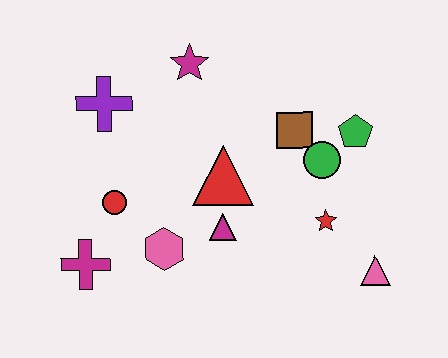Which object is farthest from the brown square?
The magenta cross is farthest from the brown square.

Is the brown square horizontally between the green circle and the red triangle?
Yes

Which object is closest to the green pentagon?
The green circle is closest to the green pentagon.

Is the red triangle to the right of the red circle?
Yes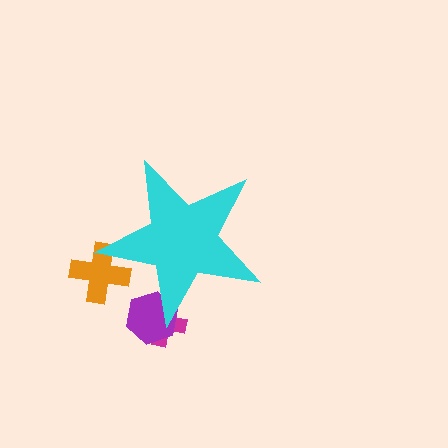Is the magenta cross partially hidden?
Yes, the magenta cross is partially hidden behind the cyan star.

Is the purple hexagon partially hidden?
Yes, the purple hexagon is partially hidden behind the cyan star.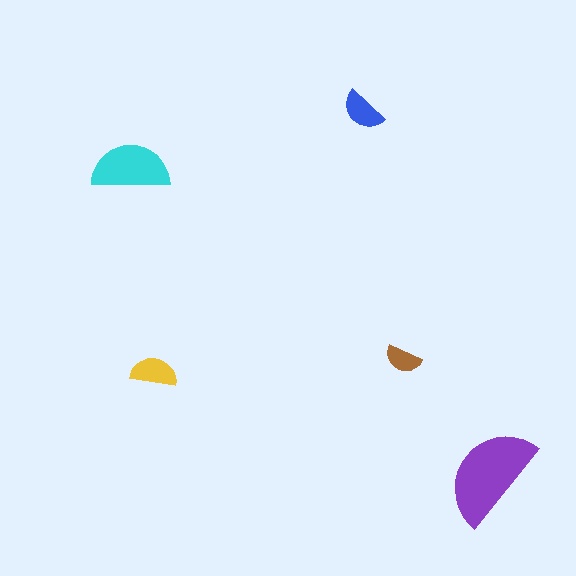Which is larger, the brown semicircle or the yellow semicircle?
The yellow one.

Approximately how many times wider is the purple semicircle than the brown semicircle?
About 3 times wider.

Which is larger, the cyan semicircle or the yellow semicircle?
The cyan one.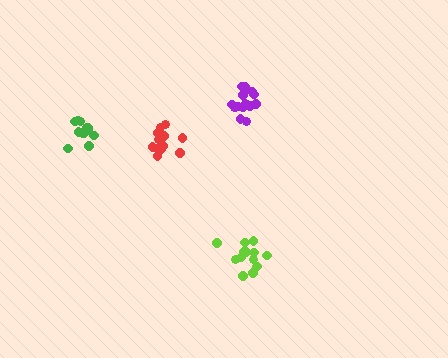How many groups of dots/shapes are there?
There are 4 groups.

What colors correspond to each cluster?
The clusters are colored: red, purple, green, lime.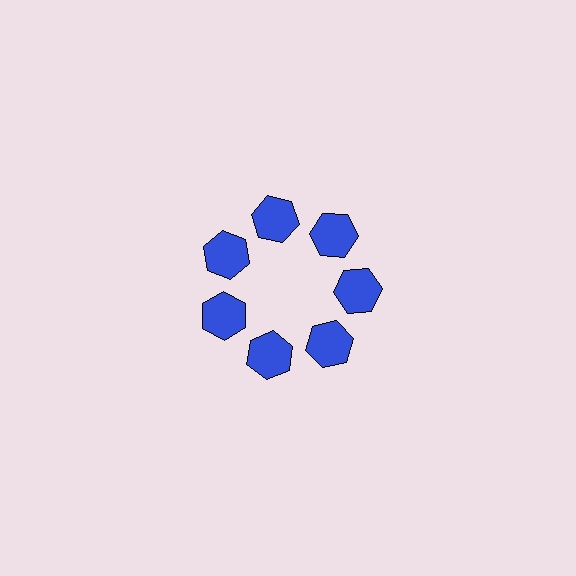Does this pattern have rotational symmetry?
Yes, this pattern has 7-fold rotational symmetry. It looks the same after rotating 51 degrees around the center.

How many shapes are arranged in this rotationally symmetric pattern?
There are 7 shapes, arranged in 7 groups of 1.